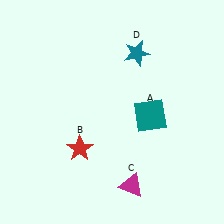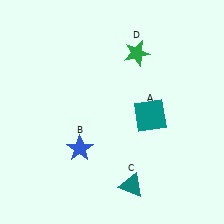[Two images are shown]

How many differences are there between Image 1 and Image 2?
There are 3 differences between the two images.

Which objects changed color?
B changed from red to blue. C changed from magenta to teal. D changed from teal to green.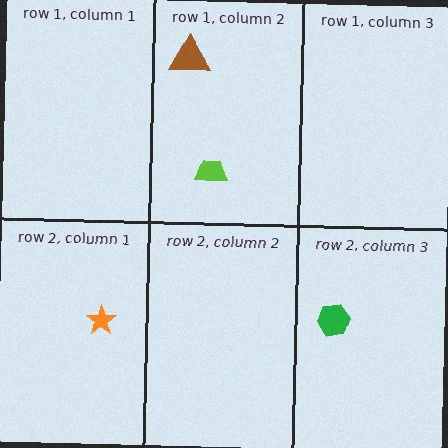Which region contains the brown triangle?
The row 1, column 2 region.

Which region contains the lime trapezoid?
The row 1, column 2 region.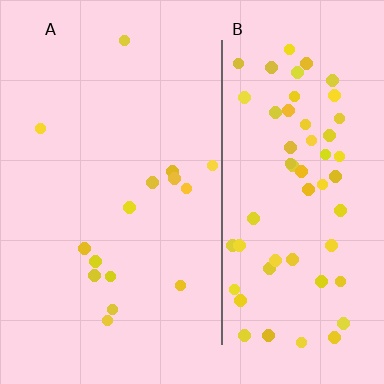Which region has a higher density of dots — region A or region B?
B (the right).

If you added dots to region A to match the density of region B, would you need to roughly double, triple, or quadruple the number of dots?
Approximately quadruple.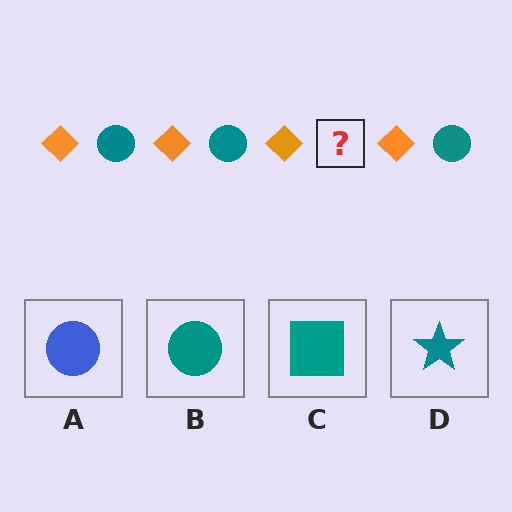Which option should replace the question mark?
Option B.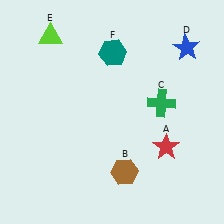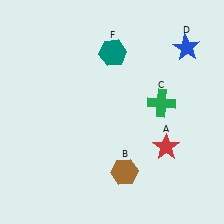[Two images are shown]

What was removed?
The lime triangle (E) was removed in Image 2.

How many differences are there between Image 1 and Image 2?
There is 1 difference between the two images.